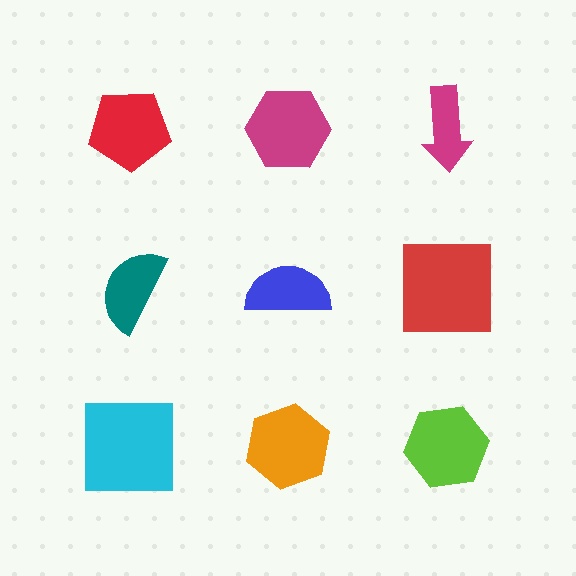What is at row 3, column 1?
A cyan square.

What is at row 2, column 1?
A teal semicircle.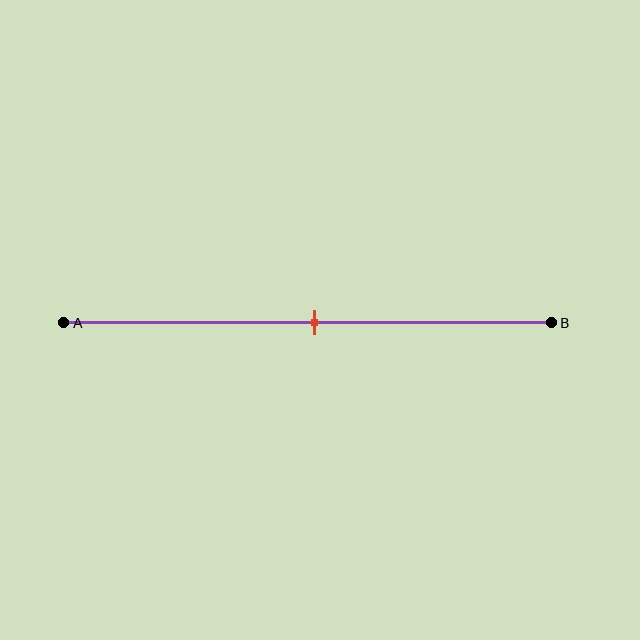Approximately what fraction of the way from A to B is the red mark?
The red mark is approximately 50% of the way from A to B.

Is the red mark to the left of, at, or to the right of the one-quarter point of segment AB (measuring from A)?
The red mark is to the right of the one-quarter point of segment AB.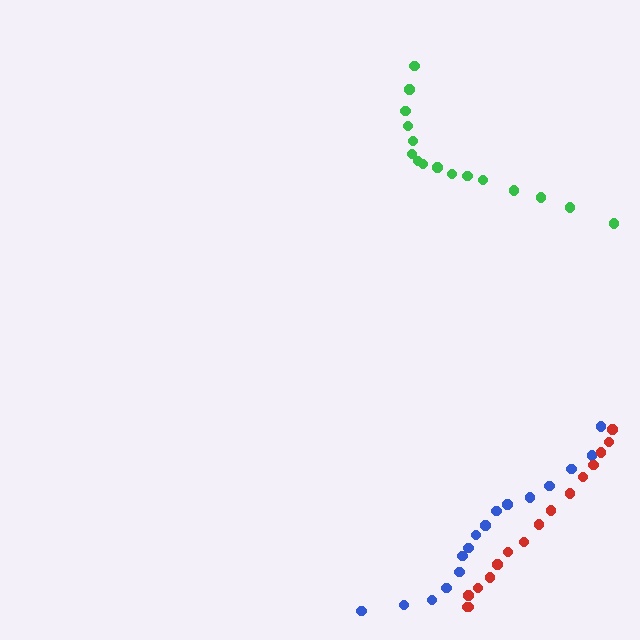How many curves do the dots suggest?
There are 3 distinct paths.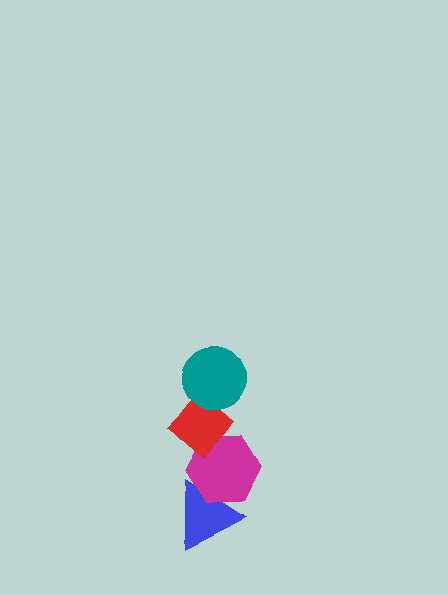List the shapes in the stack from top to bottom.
From top to bottom: the teal circle, the red diamond, the magenta hexagon, the blue triangle.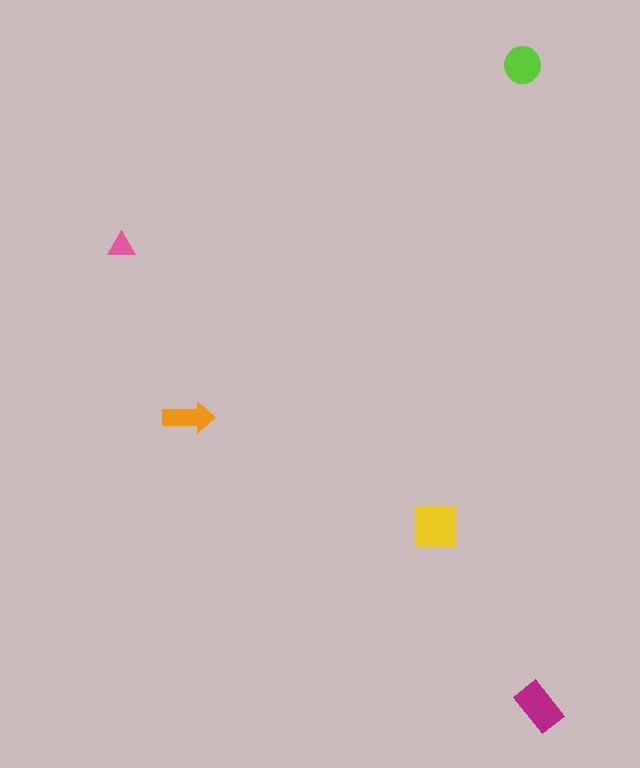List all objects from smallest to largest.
The pink triangle, the orange arrow, the lime circle, the magenta rectangle, the yellow square.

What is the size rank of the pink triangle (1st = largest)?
5th.